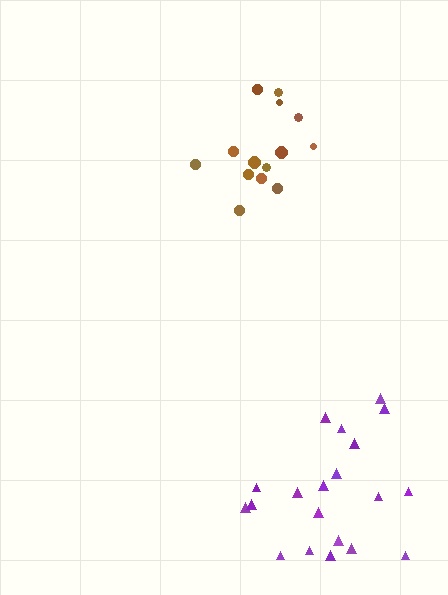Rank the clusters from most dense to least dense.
brown, purple.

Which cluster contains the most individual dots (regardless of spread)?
Purple (20).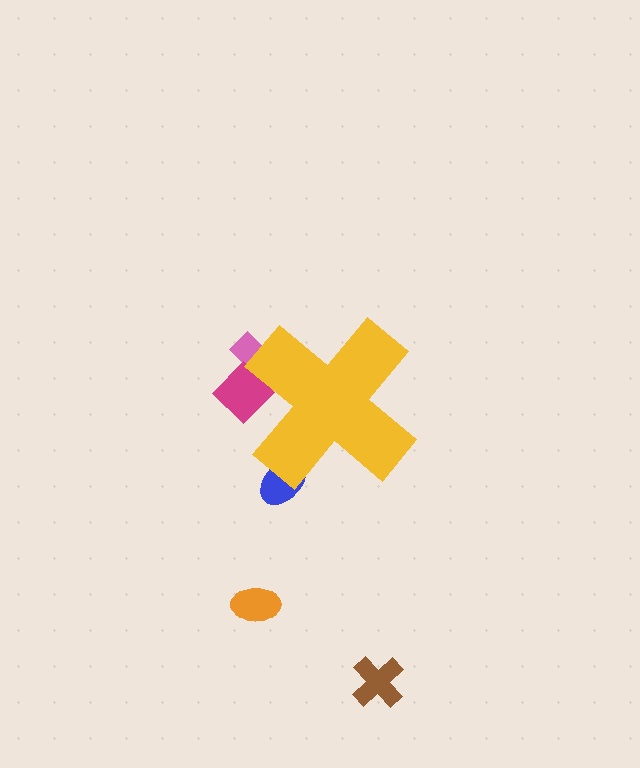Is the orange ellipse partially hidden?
No, the orange ellipse is fully visible.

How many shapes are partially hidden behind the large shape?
3 shapes are partially hidden.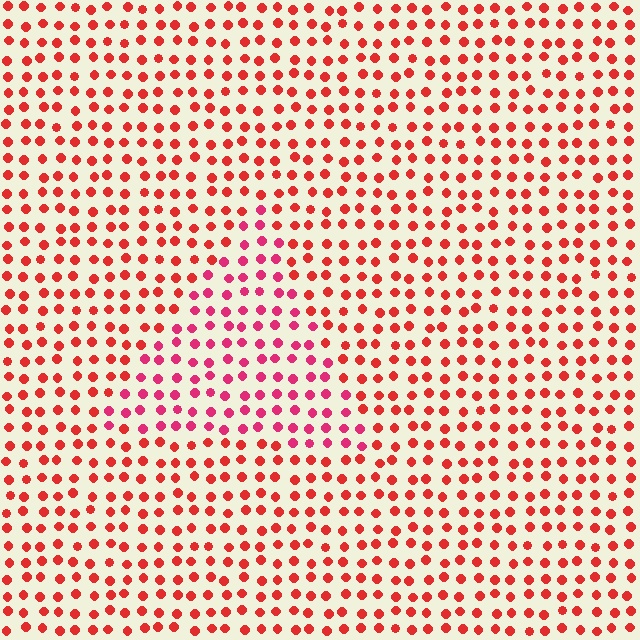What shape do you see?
I see a triangle.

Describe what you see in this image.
The image is filled with small red elements in a uniform arrangement. A triangle-shaped region is visible where the elements are tinted to a slightly different hue, forming a subtle color boundary.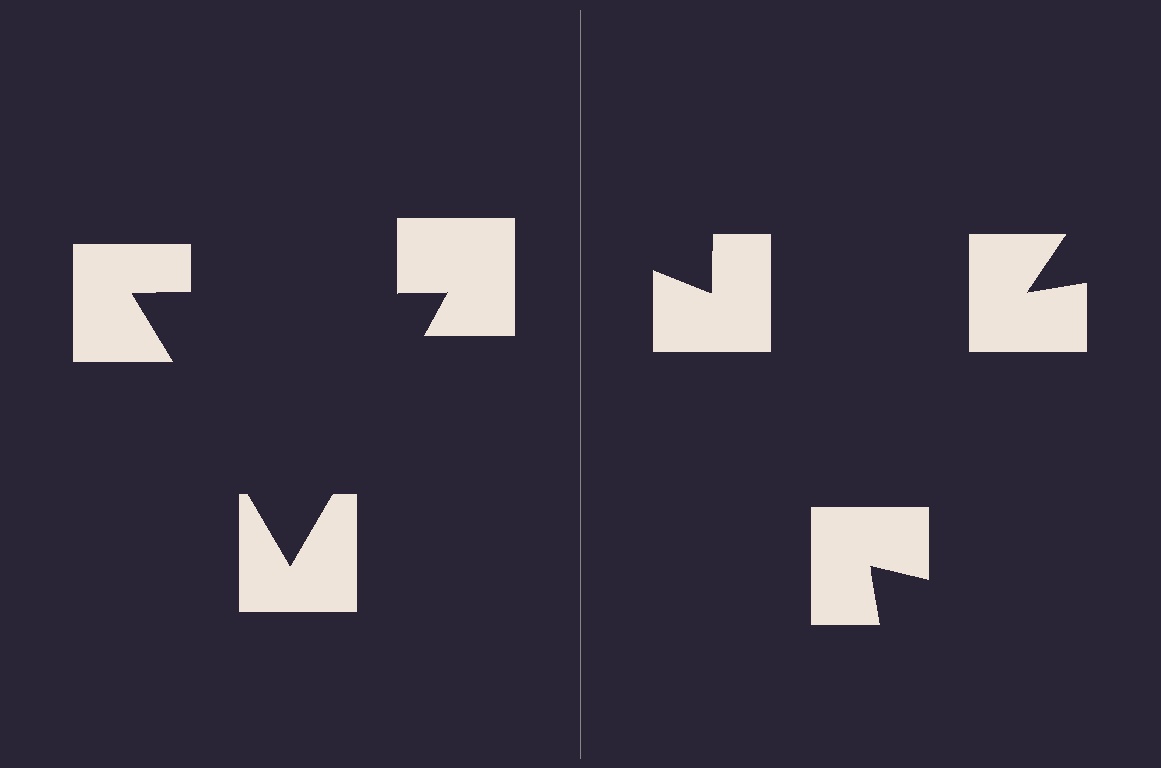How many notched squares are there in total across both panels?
6 — 3 on each side.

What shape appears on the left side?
An illusory triangle.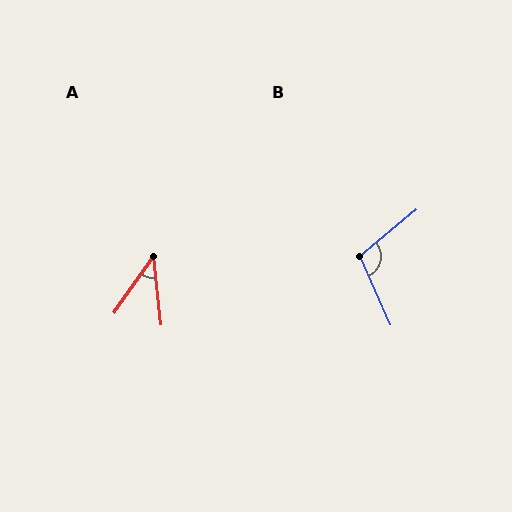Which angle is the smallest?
A, at approximately 41 degrees.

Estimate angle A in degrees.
Approximately 41 degrees.